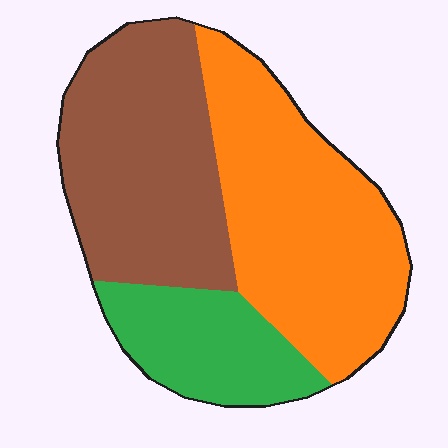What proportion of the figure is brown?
Brown takes up about three eighths (3/8) of the figure.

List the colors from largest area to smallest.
From largest to smallest: orange, brown, green.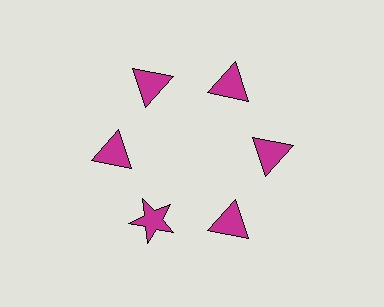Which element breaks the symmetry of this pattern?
The magenta star at roughly the 7 o'clock position breaks the symmetry. All other shapes are magenta triangles.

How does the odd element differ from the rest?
It has a different shape: star instead of triangle.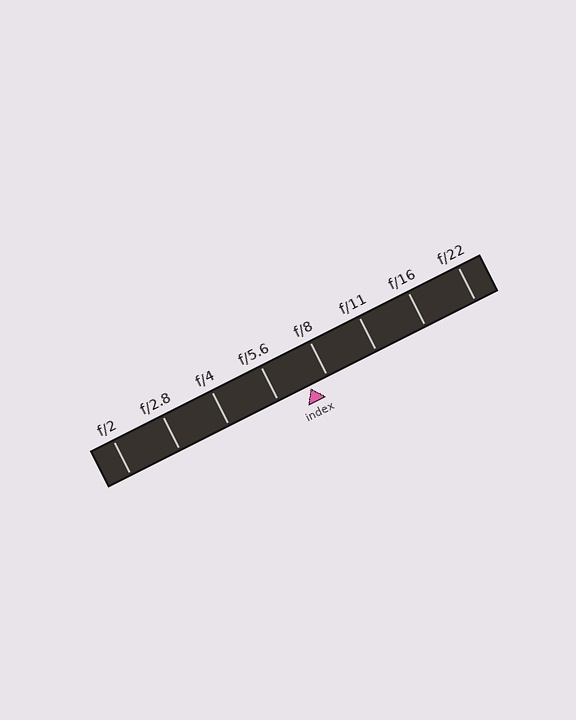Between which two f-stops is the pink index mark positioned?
The index mark is between f/5.6 and f/8.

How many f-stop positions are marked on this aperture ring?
There are 8 f-stop positions marked.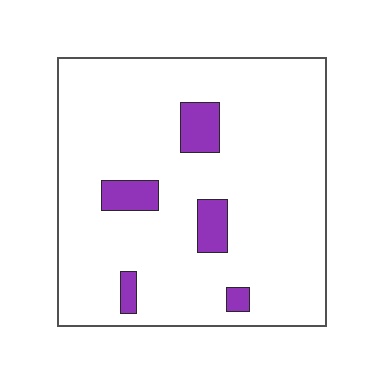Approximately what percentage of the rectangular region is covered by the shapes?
Approximately 10%.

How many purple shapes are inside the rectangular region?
5.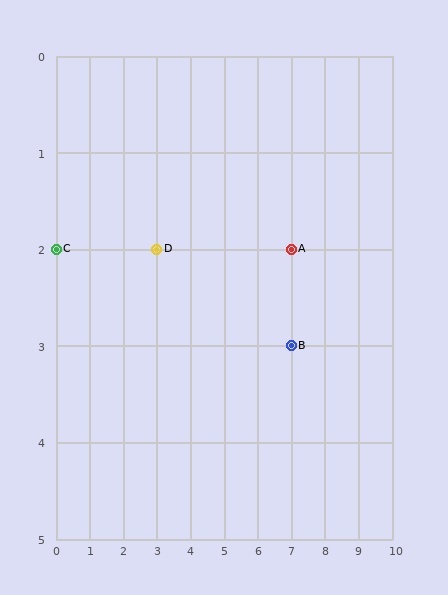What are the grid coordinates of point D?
Point D is at grid coordinates (3, 2).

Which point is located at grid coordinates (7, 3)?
Point B is at (7, 3).